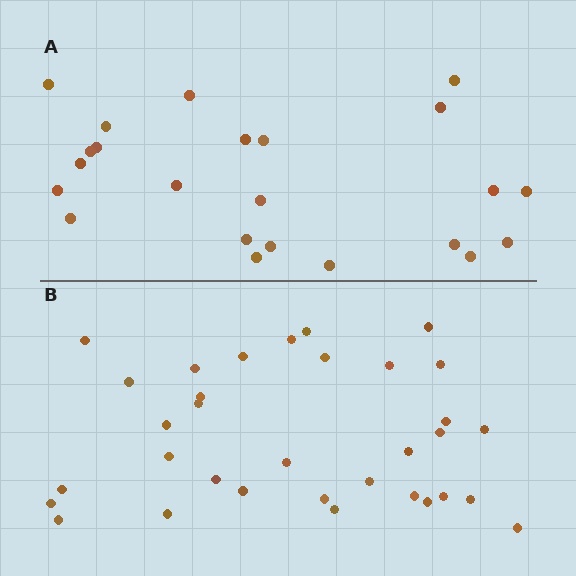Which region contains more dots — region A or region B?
Region B (the bottom region) has more dots.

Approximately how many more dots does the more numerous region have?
Region B has roughly 10 or so more dots than region A.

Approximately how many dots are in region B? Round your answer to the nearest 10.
About 30 dots. (The exact count is 33, which rounds to 30.)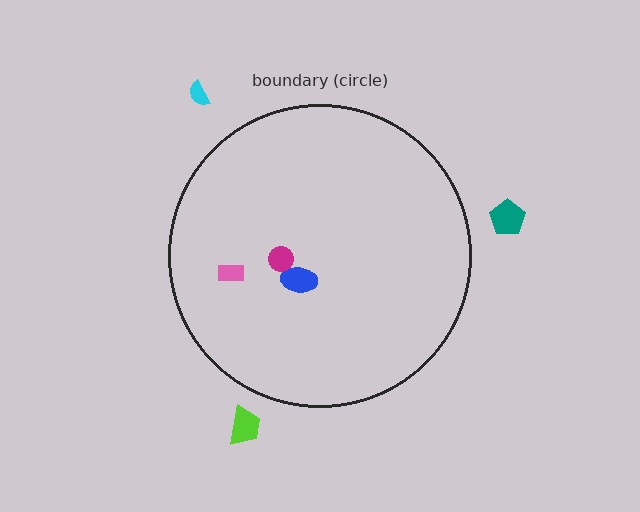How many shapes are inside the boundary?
3 inside, 3 outside.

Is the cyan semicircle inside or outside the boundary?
Outside.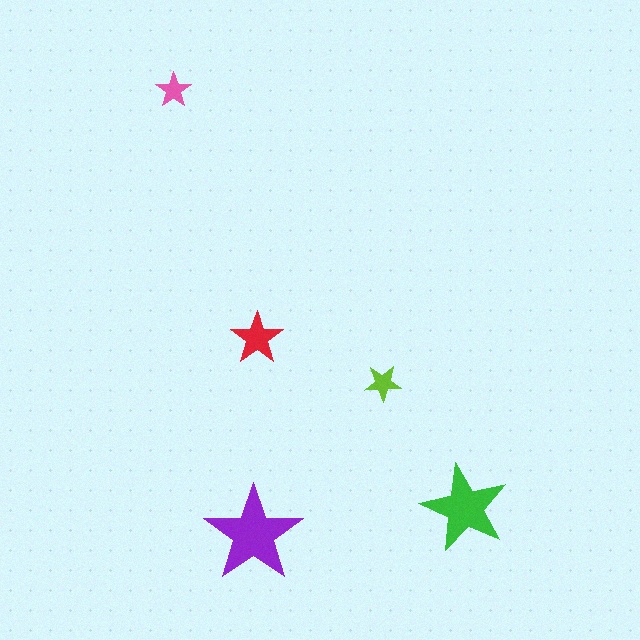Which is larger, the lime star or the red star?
The red one.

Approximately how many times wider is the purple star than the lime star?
About 2.5 times wider.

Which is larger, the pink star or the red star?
The red one.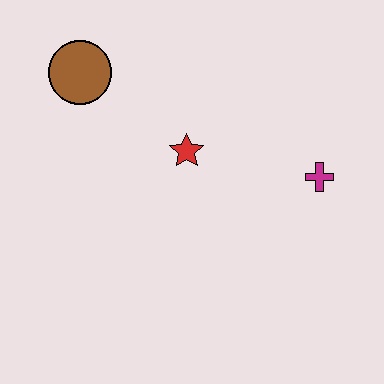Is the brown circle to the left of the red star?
Yes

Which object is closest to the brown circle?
The red star is closest to the brown circle.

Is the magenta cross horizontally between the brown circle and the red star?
No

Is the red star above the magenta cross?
Yes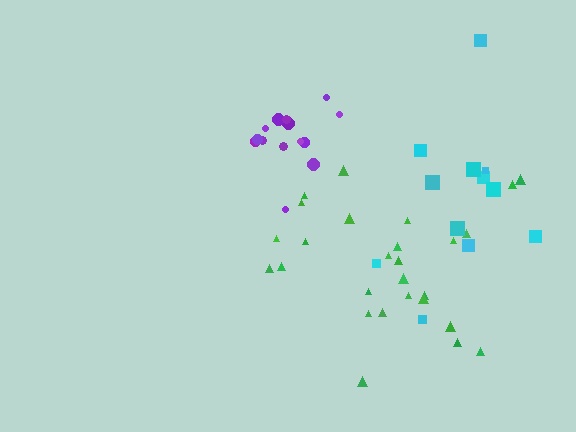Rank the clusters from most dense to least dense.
purple, green, cyan.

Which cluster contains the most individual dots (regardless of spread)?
Green (27).